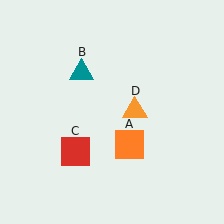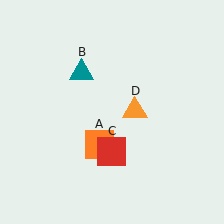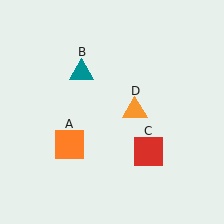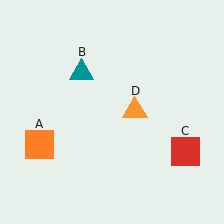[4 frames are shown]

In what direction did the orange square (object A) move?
The orange square (object A) moved left.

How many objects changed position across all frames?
2 objects changed position: orange square (object A), red square (object C).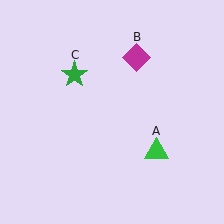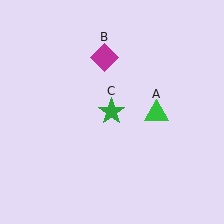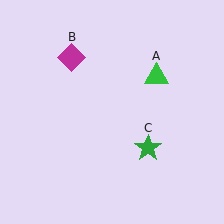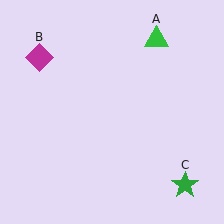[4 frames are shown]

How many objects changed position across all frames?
3 objects changed position: green triangle (object A), magenta diamond (object B), green star (object C).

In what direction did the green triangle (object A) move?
The green triangle (object A) moved up.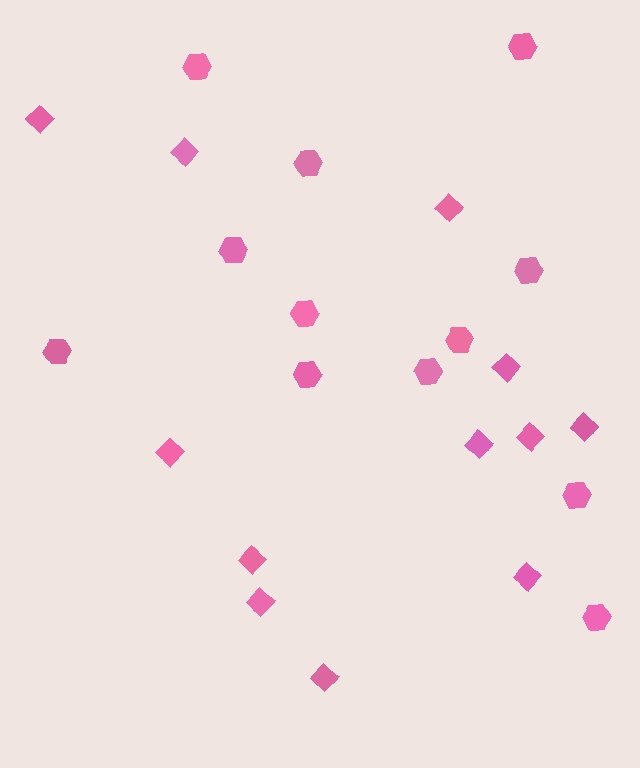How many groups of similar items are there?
There are 2 groups: one group of diamonds (12) and one group of hexagons (12).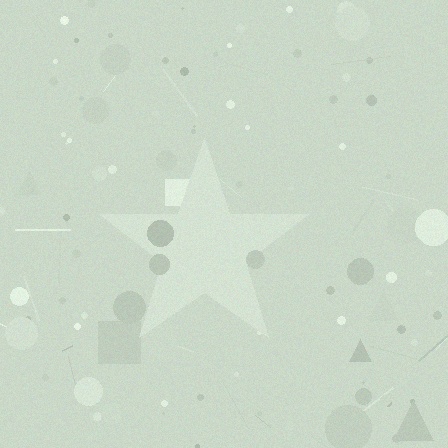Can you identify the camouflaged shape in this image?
The camouflaged shape is a star.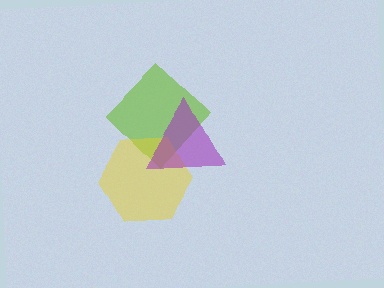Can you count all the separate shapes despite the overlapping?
Yes, there are 3 separate shapes.